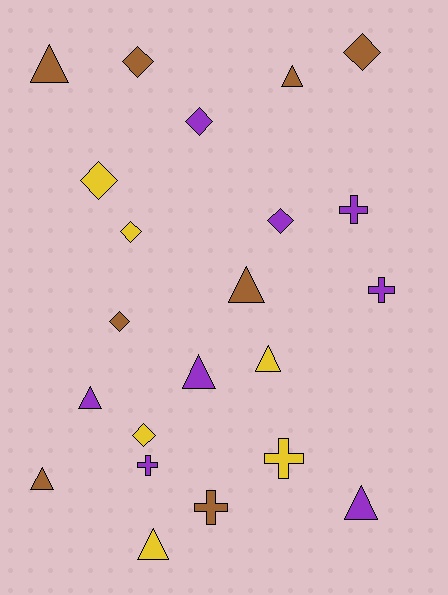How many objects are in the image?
There are 22 objects.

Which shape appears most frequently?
Triangle, with 9 objects.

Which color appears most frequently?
Brown, with 8 objects.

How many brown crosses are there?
There is 1 brown cross.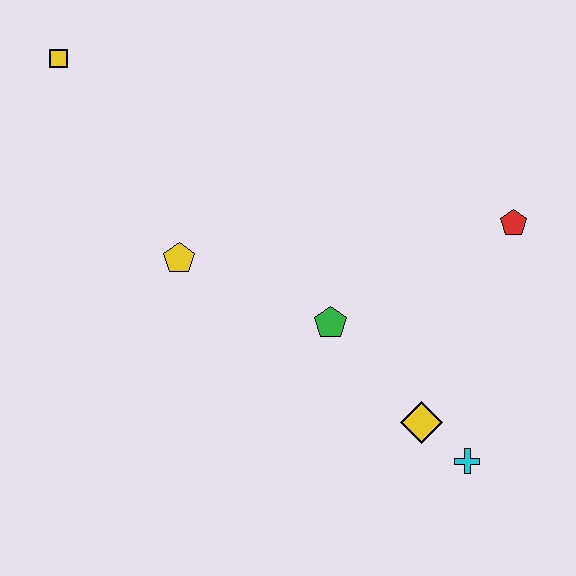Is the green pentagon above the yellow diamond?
Yes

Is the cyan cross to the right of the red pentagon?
No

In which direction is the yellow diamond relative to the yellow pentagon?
The yellow diamond is to the right of the yellow pentagon.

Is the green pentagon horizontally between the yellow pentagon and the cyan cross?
Yes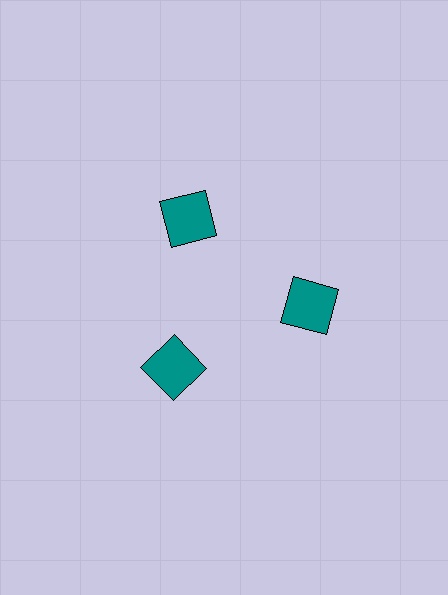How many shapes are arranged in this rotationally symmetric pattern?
There are 3 shapes, arranged in 3 groups of 1.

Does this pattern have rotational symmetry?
Yes, this pattern has 3-fold rotational symmetry. It looks the same after rotating 120 degrees around the center.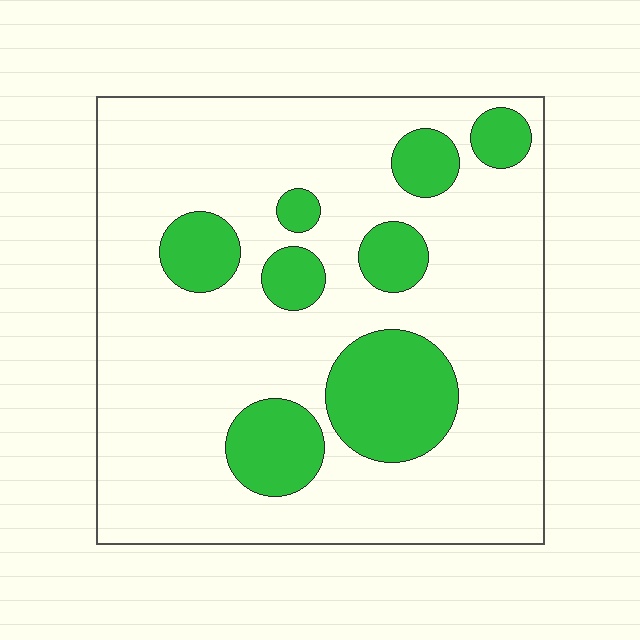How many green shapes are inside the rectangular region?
8.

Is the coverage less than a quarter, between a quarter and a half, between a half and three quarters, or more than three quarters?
Less than a quarter.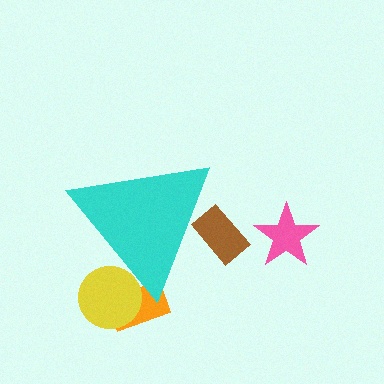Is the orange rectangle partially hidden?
Yes, the orange rectangle is partially hidden behind the cyan triangle.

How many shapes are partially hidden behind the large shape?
3 shapes are partially hidden.